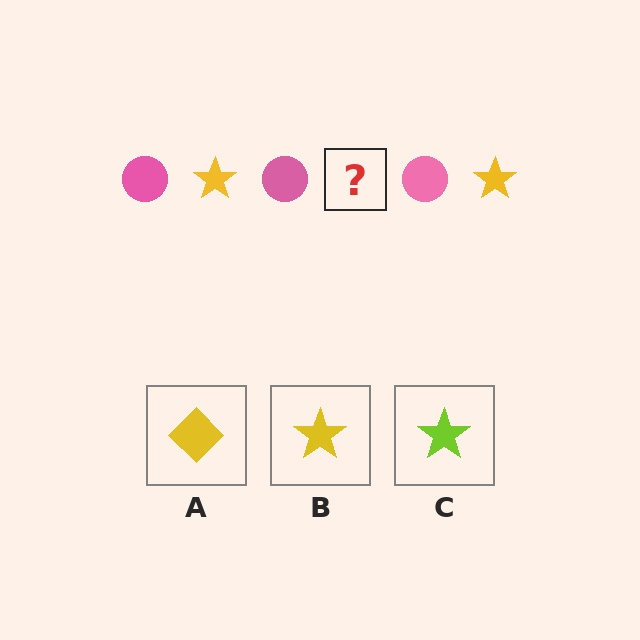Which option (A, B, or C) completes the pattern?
B.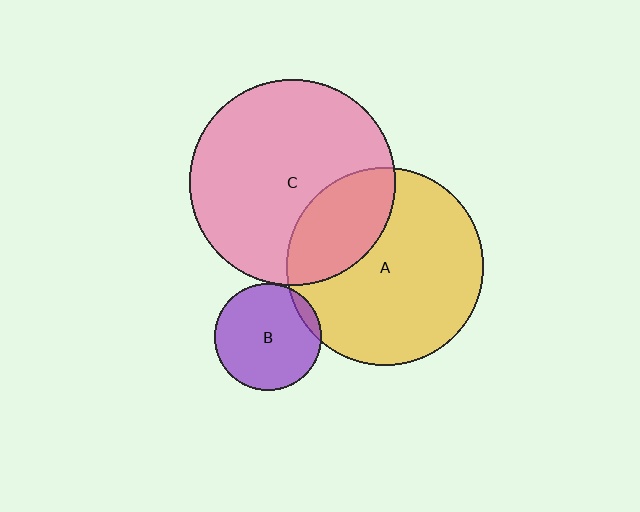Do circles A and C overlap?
Yes.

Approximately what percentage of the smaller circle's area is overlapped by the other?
Approximately 25%.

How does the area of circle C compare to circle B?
Approximately 3.7 times.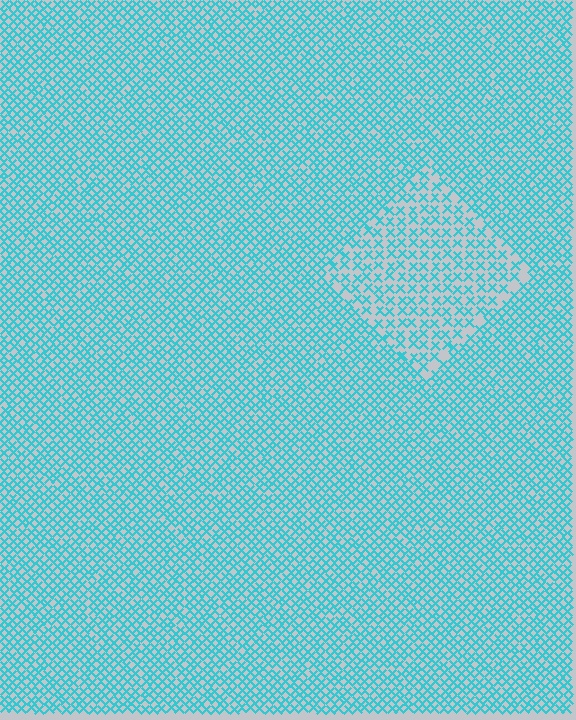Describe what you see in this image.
The image contains small cyan elements arranged at two different densities. A diamond-shaped region is visible where the elements are less densely packed than the surrounding area.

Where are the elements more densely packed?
The elements are more densely packed outside the diamond boundary.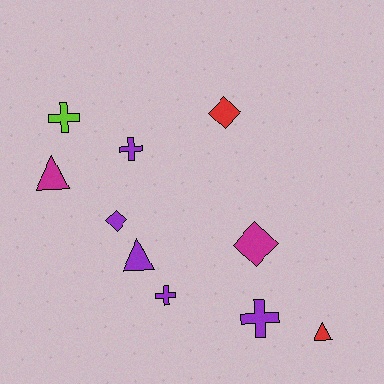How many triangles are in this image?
There are 3 triangles.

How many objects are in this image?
There are 10 objects.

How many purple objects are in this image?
There are 5 purple objects.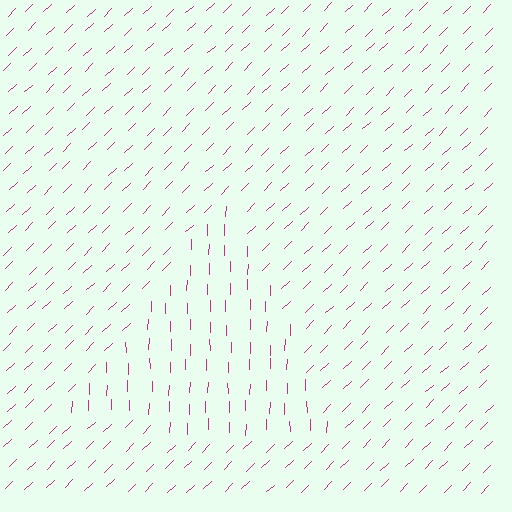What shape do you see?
I see a triangle.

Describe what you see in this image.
The image is filled with small magenta line segments. A triangle region in the image has lines oriented differently from the surrounding lines, creating a visible texture boundary.